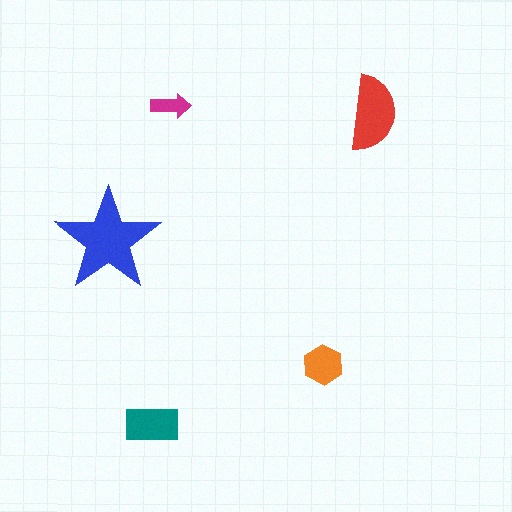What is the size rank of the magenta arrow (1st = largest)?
5th.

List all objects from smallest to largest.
The magenta arrow, the orange hexagon, the teal rectangle, the red semicircle, the blue star.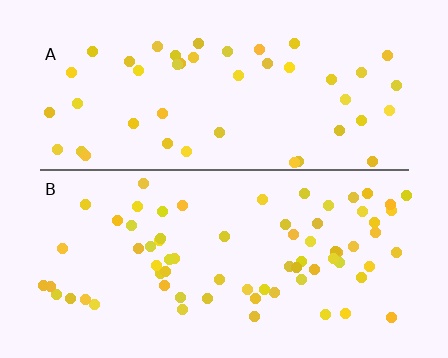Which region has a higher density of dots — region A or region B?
B (the bottom).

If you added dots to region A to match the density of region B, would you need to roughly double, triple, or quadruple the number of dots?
Approximately double.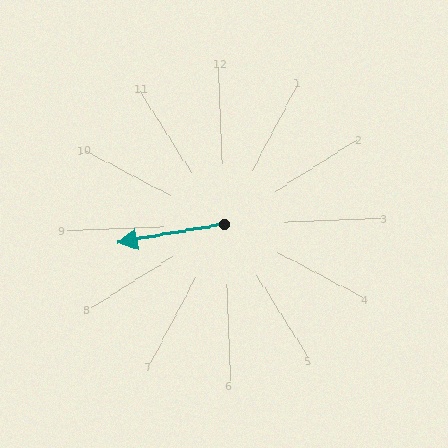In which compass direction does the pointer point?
West.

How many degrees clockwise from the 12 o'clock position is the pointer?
Approximately 262 degrees.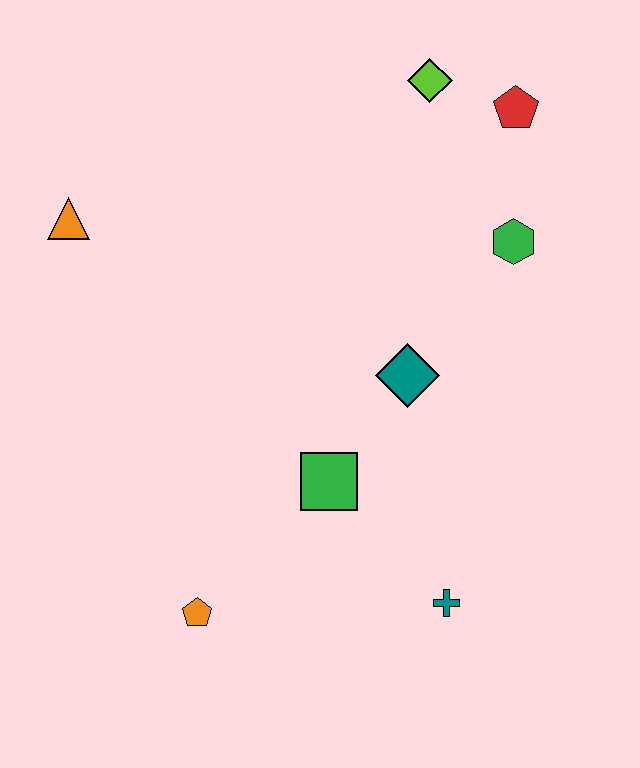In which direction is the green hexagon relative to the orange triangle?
The green hexagon is to the right of the orange triangle.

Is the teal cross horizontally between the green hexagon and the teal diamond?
Yes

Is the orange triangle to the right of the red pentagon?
No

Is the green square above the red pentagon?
No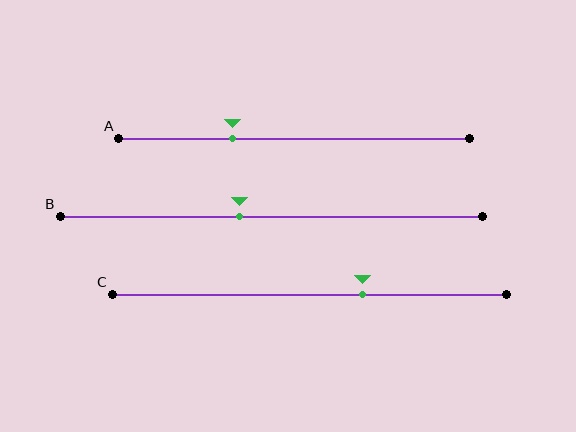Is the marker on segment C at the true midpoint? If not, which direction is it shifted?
No, the marker on segment C is shifted to the right by about 14% of the segment length.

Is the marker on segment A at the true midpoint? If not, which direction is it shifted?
No, the marker on segment A is shifted to the left by about 18% of the segment length.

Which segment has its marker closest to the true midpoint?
Segment B has its marker closest to the true midpoint.